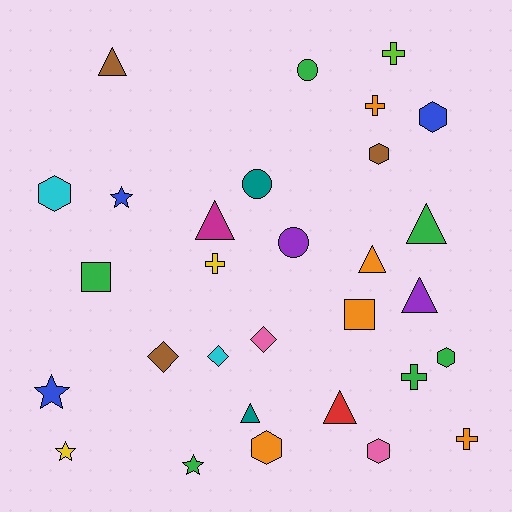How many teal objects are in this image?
There are 2 teal objects.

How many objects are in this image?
There are 30 objects.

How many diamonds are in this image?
There are 3 diamonds.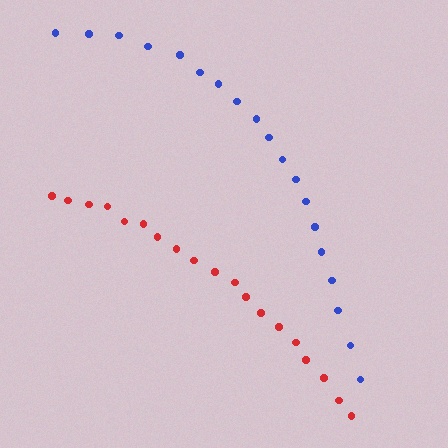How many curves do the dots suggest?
There are 2 distinct paths.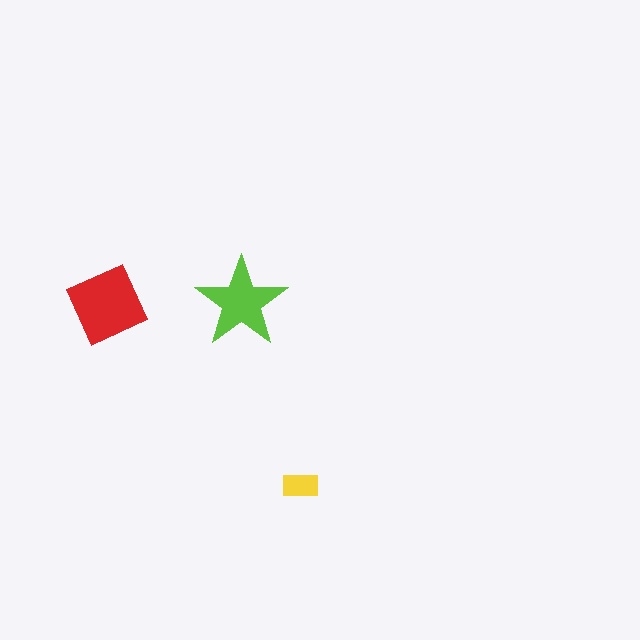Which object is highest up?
The lime star is topmost.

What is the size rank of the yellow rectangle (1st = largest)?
3rd.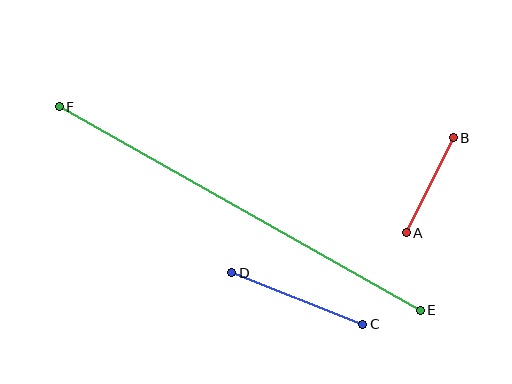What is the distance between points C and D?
The distance is approximately 141 pixels.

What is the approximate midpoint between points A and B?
The midpoint is at approximately (430, 185) pixels.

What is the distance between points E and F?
The distance is approximately 415 pixels.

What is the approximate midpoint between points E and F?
The midpoint is at approximately (240, 209) pixels.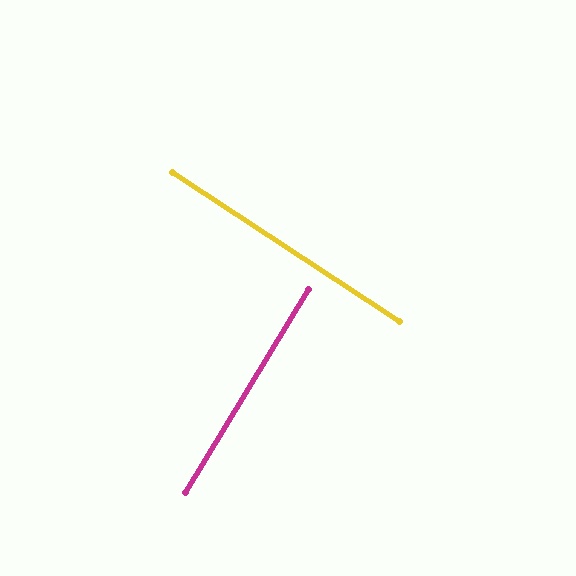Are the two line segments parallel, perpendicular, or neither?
Perpendicular — they meet at approximately 88°.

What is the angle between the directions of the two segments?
Approximately 88 degrees.